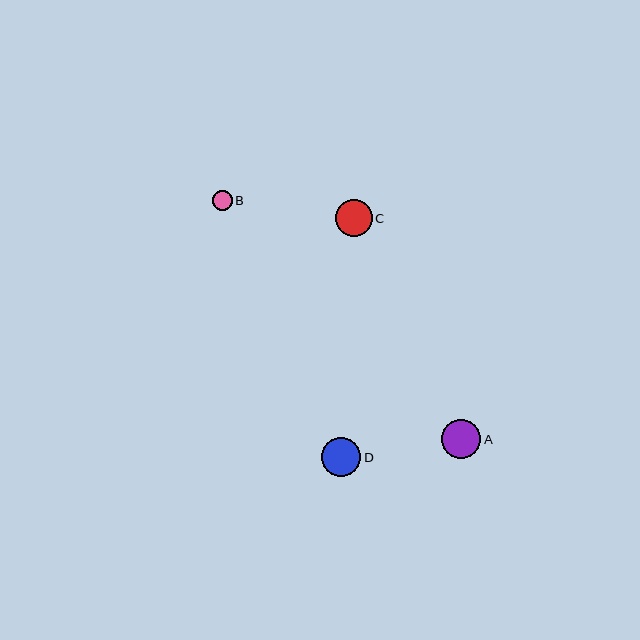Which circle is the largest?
Circle A is the largest with a size of approximately 39 pixels.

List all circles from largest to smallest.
From largest to smallest: A, D, C, B.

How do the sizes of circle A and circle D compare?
Circle A and circle D are approximately the same size.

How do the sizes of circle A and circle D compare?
Circle A and circle D are approximately the same size.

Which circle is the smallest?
Circle B is the smallest with a size of approximately 20 pixels.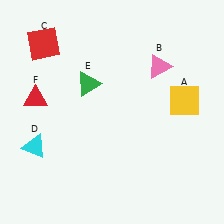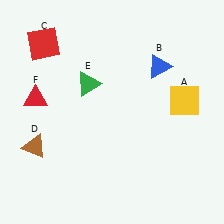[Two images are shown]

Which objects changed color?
B changed from pink to blue. D changed from cyan to brown.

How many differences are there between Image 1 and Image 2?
There are 2 differences between the two images.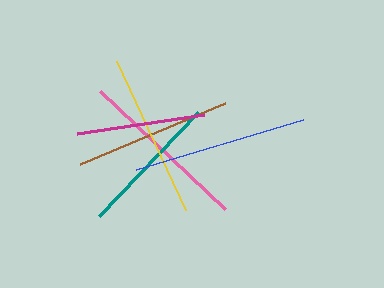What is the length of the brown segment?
The brown segment is approximately 157 pixels long.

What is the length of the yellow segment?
The yellow segment is approximately 164 pixels long.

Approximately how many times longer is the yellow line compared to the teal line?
The yellow line is approximately 1.1 times the length of the teal line.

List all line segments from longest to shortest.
From longest to shortest: blue, pink, yellow, brown, teal, magenta.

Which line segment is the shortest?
The magenta line is the shortest at approximately 129 pixels.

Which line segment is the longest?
The blue line is the longest at approximately 174 pixels.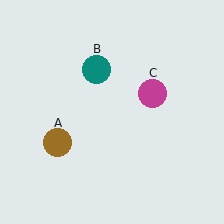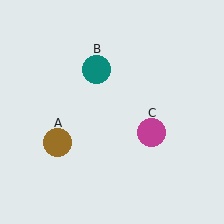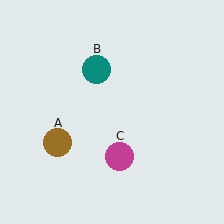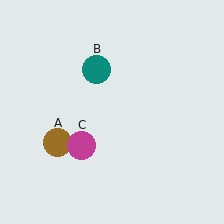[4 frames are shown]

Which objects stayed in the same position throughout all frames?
Brown circle (object A) and teal circle (object B) remained stationary.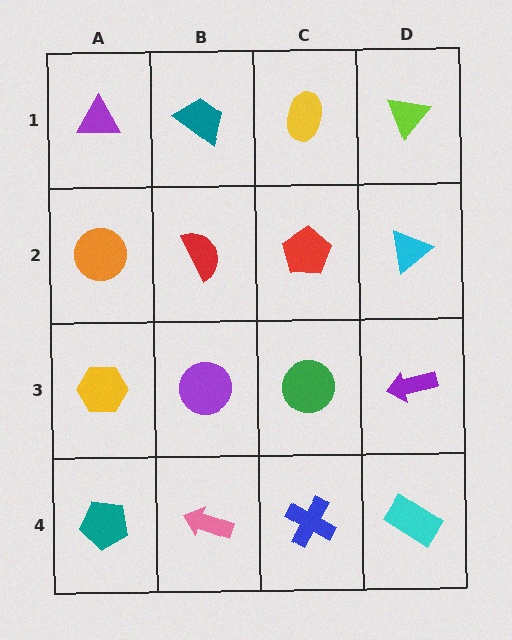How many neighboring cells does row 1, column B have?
3.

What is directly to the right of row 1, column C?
A lime triangle.